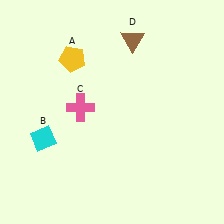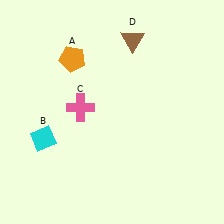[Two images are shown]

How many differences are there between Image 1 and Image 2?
There is 1 difference between the two images.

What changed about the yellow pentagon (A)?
In Image 1, A is yellow. In Image 2, it changed to orange.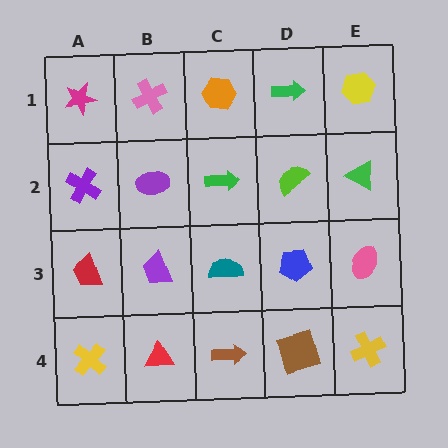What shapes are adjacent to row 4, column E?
A pink ellipse (row 3, column E), a brown square (row 4, column D).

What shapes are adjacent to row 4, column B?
A purple trapezoid (row 3, column B), a yellow cross (row 4, column A), a brown arrow (row 4, column C).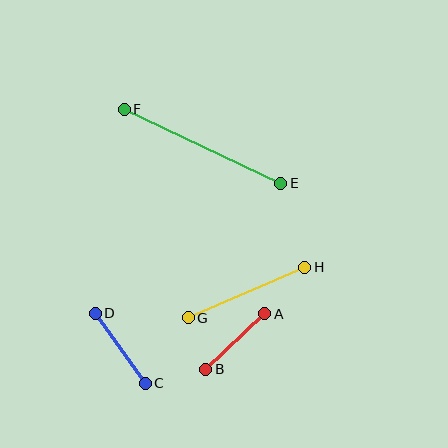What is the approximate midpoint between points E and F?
The midpoint is at approximately (203, 146) pixels.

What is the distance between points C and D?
The distance is approximately 86 pixels.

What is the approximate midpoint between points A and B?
The midpoint is at approximately (235, 341) pixels.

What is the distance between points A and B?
The distance is approximately 81 pixels.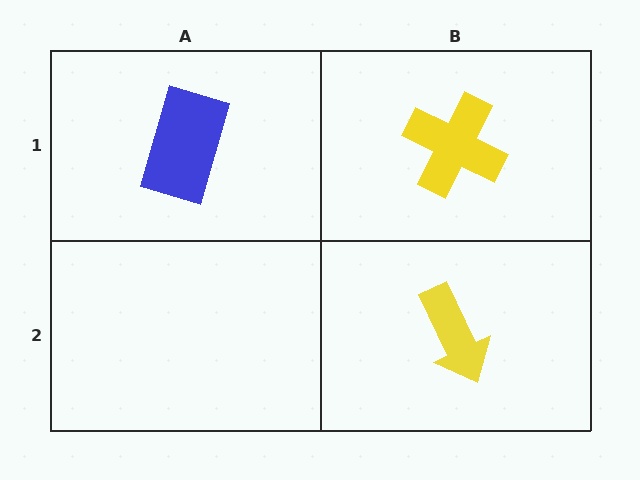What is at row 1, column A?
A blue rectangle.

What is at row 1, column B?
A yellow cross.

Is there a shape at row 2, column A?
No, that cell is empty.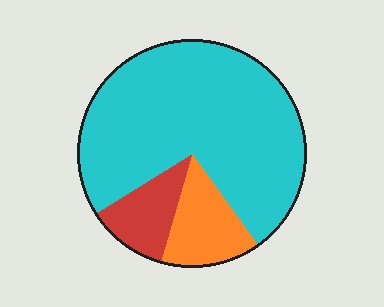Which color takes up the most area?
Cyan, at roughly 75%.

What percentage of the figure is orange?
Orange takes up about one eighth (1/8) of the figure.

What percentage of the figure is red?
Red takes up less than a sixth of the figure.